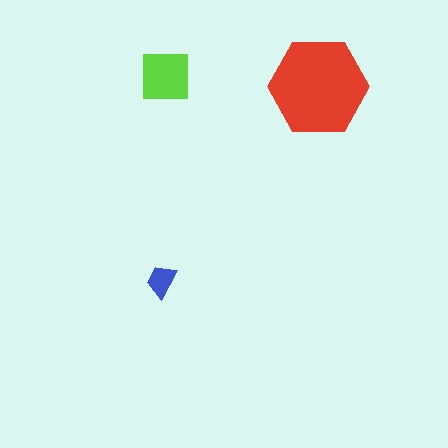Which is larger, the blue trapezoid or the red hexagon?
The red hexagon.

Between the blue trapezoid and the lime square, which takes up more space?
The lime square.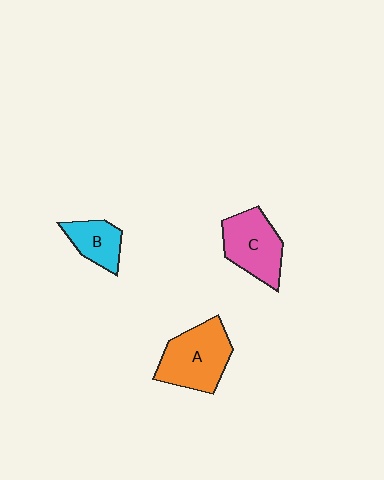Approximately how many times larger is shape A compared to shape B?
Approximately 1.8 times.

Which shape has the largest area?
Shape A (orange).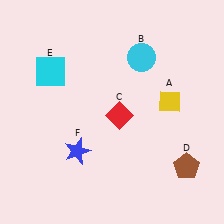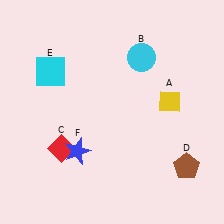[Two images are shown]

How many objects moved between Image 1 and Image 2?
1 object moved between the two images.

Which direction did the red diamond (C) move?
The red diamond (C) moved left.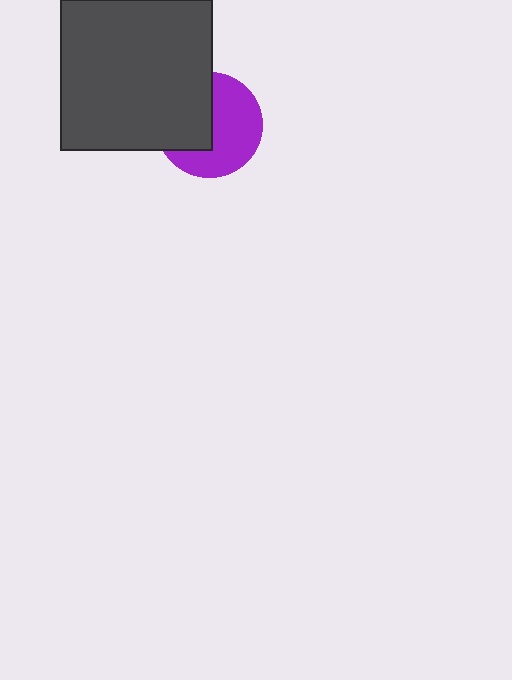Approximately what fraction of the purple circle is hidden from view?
Roughly 44% of the purple circle is hidden behind the dark gray square.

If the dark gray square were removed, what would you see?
You would see the complete purple circle.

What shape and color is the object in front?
The object in front is a dark gray square.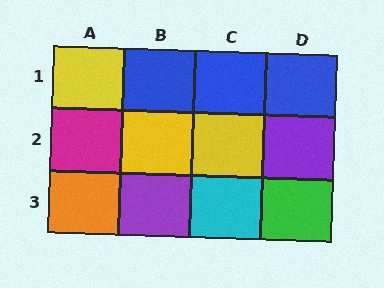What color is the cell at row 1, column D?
Blue.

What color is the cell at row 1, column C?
Blue.